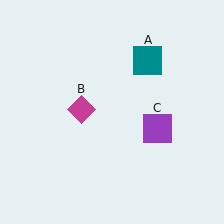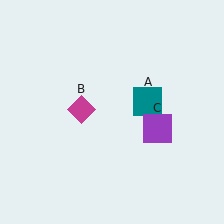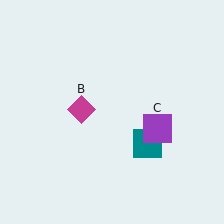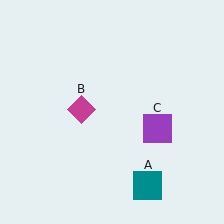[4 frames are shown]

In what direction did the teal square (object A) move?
The teal square (object A) moved down.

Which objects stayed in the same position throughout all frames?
Magenta diamond (object B) and purple square (object C) remained stationary.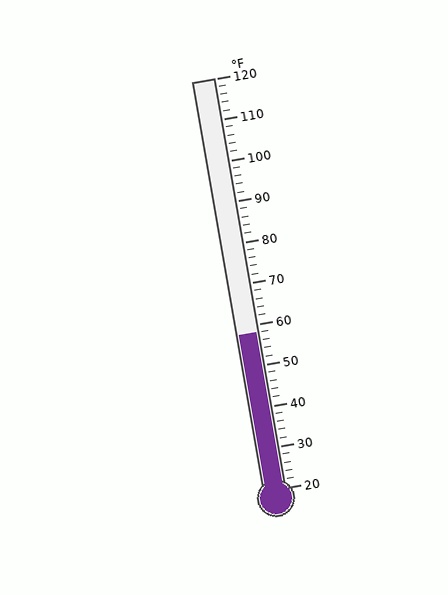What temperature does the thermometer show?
The thermometer shows approximately 58°F.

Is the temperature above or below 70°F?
The temperature is below 70°F.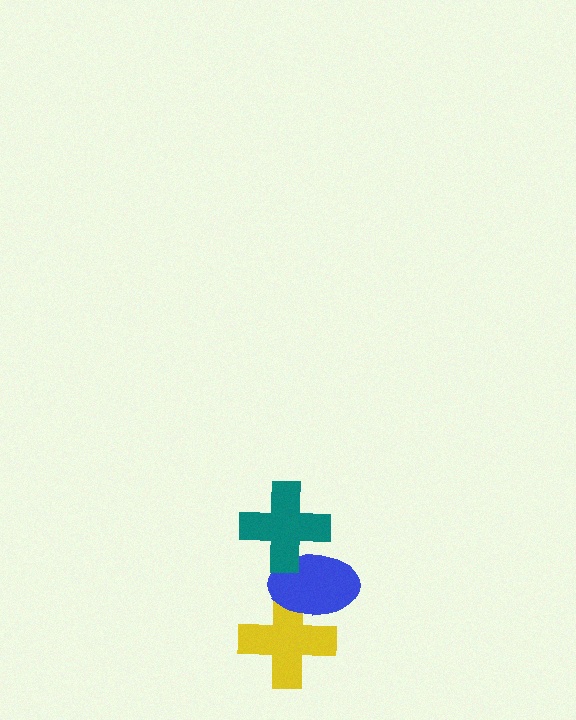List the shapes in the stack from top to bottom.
From top to bottom: the teal cross, the blue ellipse, the yellow cross.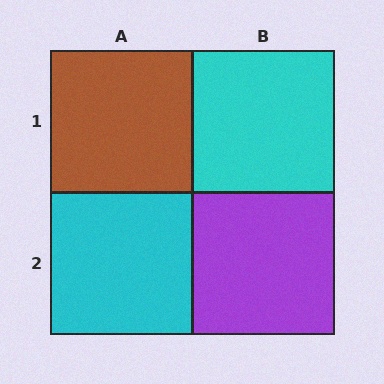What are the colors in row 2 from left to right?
Cyan, purple.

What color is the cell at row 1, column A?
Brown.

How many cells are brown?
1 cell is brown.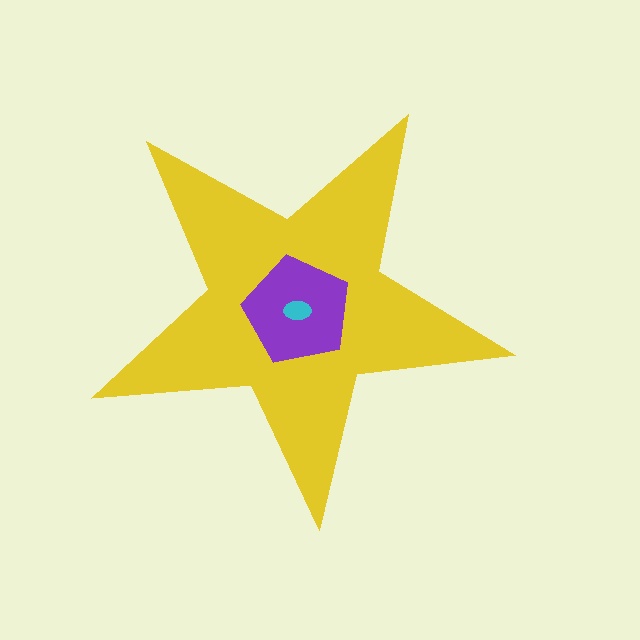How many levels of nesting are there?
3.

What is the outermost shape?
The yellow star.